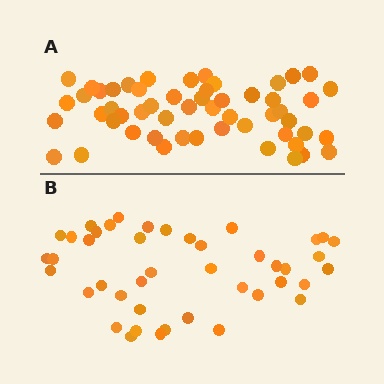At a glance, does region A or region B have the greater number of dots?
Region A (the top region) has more dots.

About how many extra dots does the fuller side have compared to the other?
Region A has roughly 12 or so more dots than region B.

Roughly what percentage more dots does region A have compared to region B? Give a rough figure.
About 25% more.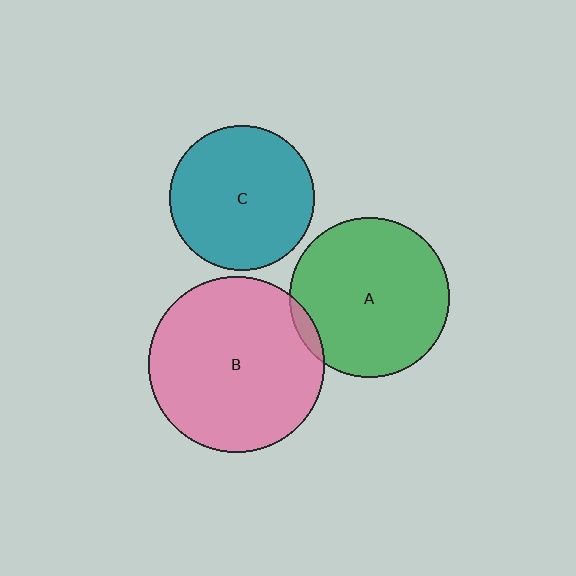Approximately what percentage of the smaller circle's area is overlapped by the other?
Approximately 5%.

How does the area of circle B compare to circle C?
Approximately 1.5 times.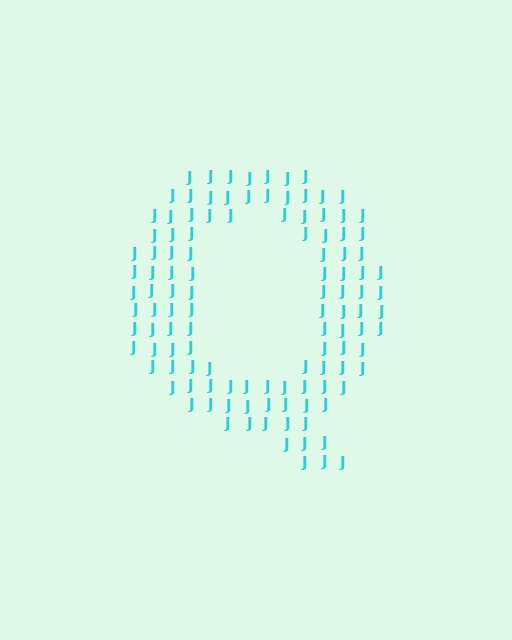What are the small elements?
The small elements are letter J's.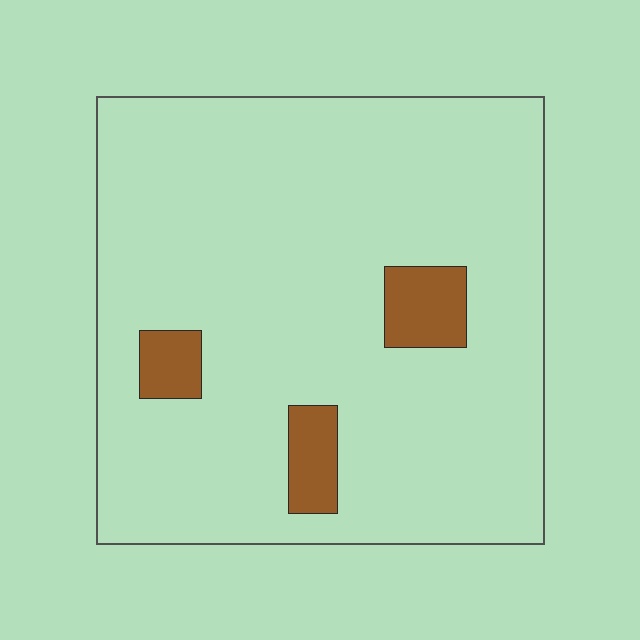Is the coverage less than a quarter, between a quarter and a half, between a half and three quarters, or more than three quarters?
Less than a quarter.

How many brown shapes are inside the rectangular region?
3.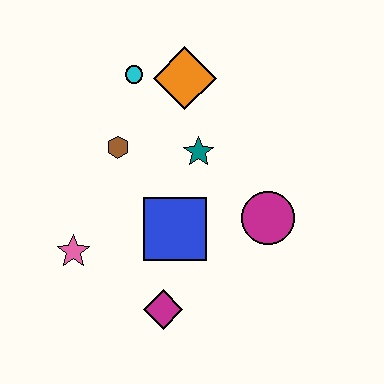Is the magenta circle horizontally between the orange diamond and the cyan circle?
No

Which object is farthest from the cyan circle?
The magenta diamond is farthest from the cyan circle.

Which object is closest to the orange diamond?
The cyan circle is closest to the orange diamond.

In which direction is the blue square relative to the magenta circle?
The blue square is to the left of the magenta circle.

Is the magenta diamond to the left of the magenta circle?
Yes